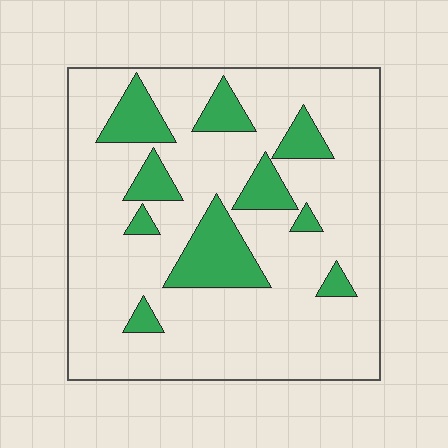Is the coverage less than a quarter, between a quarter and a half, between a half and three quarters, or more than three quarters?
Less than a quarter.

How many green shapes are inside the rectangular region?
10.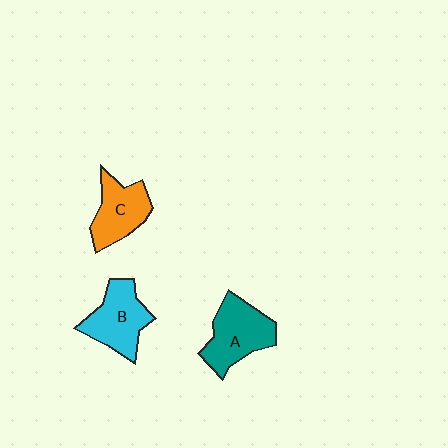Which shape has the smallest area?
Shape C (orange).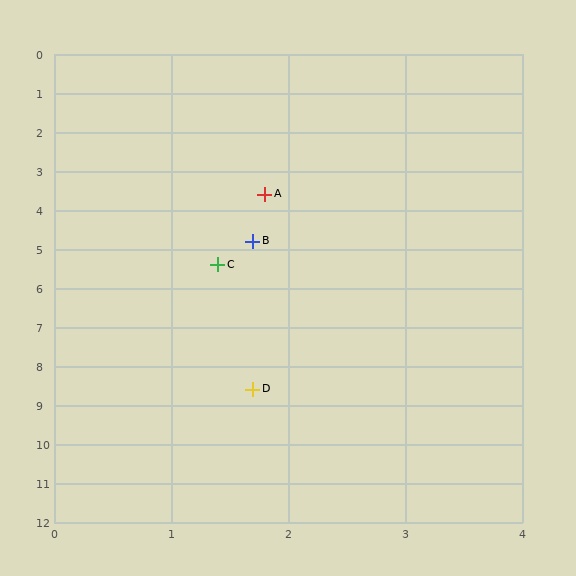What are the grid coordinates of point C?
Point C is at approximately (1.4, 5.4).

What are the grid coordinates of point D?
Point D is at approximately (1.7, 8.6).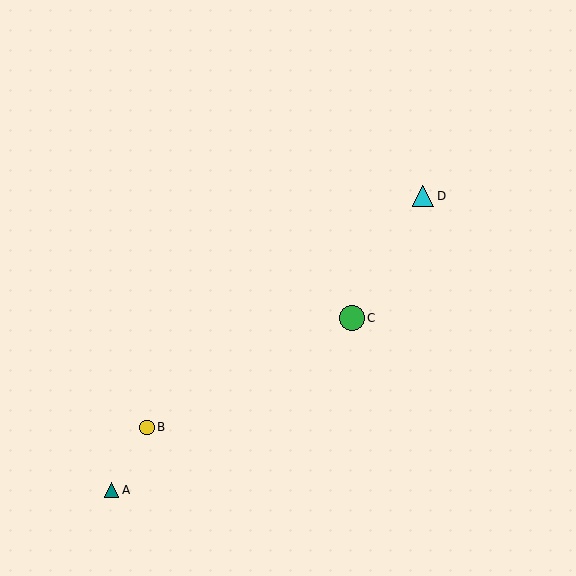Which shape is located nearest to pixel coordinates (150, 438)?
The yellow circle (labeled B) at (147, 427) is nearest to that location.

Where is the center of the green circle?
The center of the green circle is at (352, 318).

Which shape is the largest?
The green circle (labeled C) is the largest.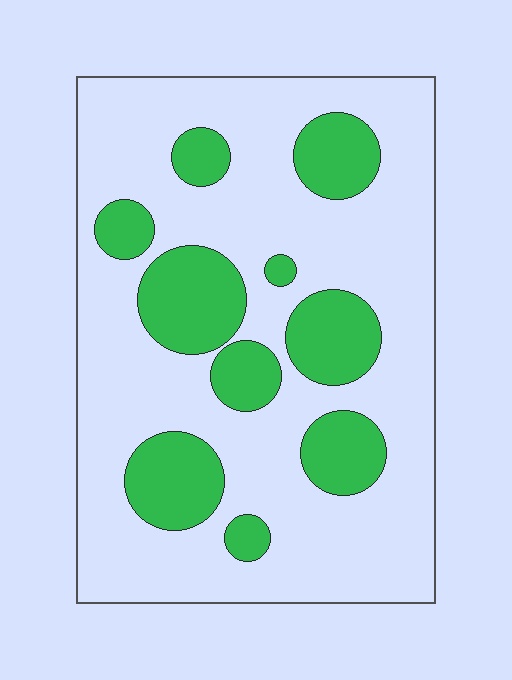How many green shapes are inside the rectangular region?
10.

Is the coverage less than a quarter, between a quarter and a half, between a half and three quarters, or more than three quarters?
Between a quarter and a half.